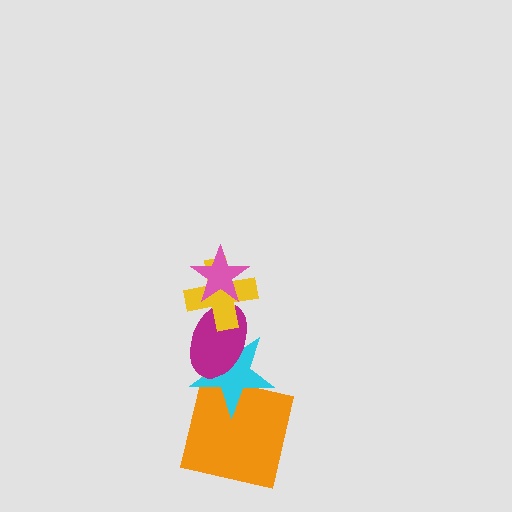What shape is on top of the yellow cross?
The pink star is on top of the yellow cross.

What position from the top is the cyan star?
The cyan star is 4th from the top.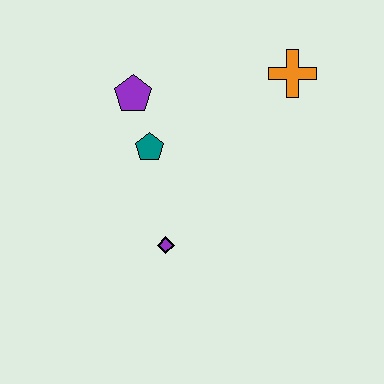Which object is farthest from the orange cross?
The purple diamond is farthest from the orange cross.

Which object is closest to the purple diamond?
The teal pentagon is closest to the purple diamond.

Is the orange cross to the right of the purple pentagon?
Yes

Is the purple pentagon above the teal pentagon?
Yes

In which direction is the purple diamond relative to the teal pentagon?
The purple diamond is below the teal pentagon.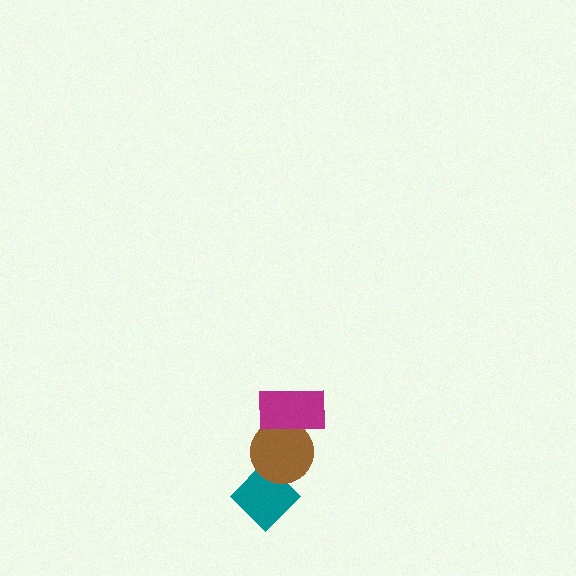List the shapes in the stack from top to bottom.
From top to bottom: the magenta rectangle, the brown circle, the teal diamond.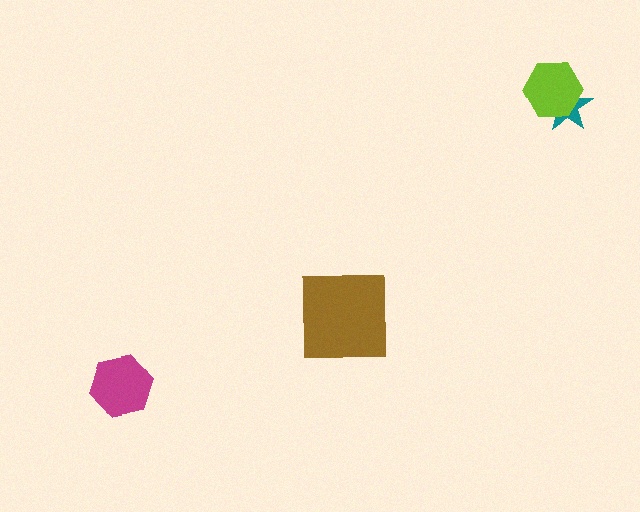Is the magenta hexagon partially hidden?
No, no other shape covers it.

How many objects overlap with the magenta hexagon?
0 objects overlap with the magenta hexagon.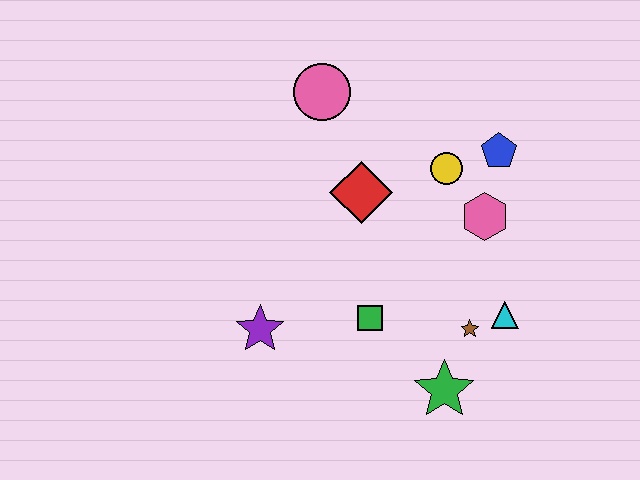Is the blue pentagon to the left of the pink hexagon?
No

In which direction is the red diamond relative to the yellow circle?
The red diamond is to the left of the yellow circle.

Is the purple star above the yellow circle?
No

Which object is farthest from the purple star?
The blue pentagon is farthest from the purple star.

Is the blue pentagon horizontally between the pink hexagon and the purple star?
No